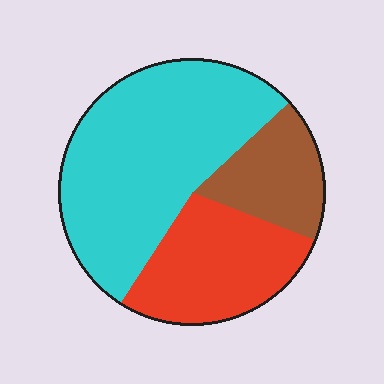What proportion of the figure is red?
Red takes up between a quarter and a half of the figure.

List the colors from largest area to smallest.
From largest to smallest: cyan, red, brown.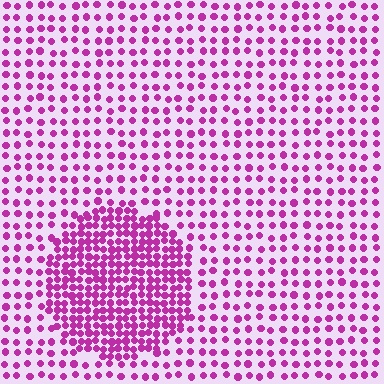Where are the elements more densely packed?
The elements are more densely packed inside the circle boundary.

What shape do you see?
I see a circle.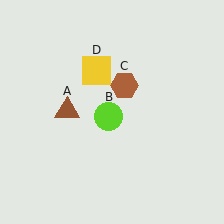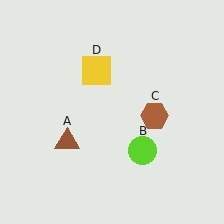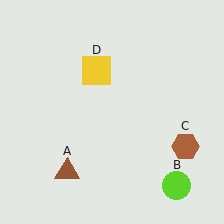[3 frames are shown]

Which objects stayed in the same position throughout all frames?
Yellow square (object D) remained stationary.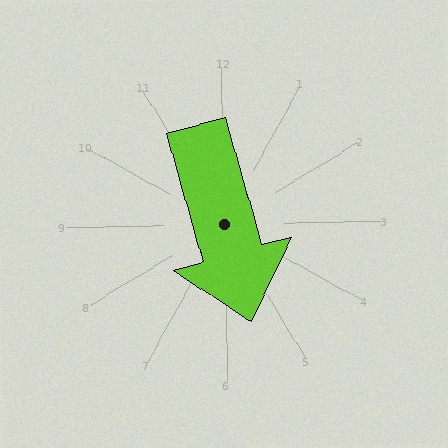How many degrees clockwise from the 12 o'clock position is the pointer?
Approximately 165 degrees.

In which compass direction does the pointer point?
South.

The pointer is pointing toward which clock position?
Roughly 6 o'clock.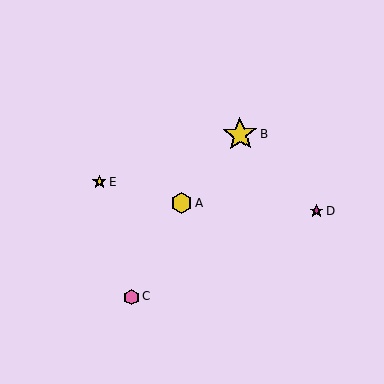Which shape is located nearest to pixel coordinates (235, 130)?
The yellow star (labeled B) at (240, 135) is nearest to that location.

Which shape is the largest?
The yellow star (labeled B) is the largest.